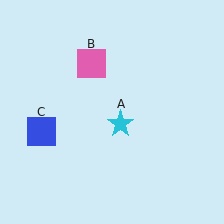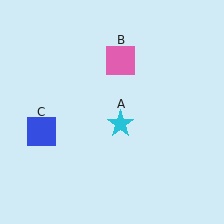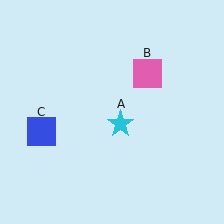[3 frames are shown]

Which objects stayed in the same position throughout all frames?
Cyan star (object A) and blue square (object C) remained stationary.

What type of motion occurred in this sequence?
The pink square (object B) rotated clockwise around the center of the scene.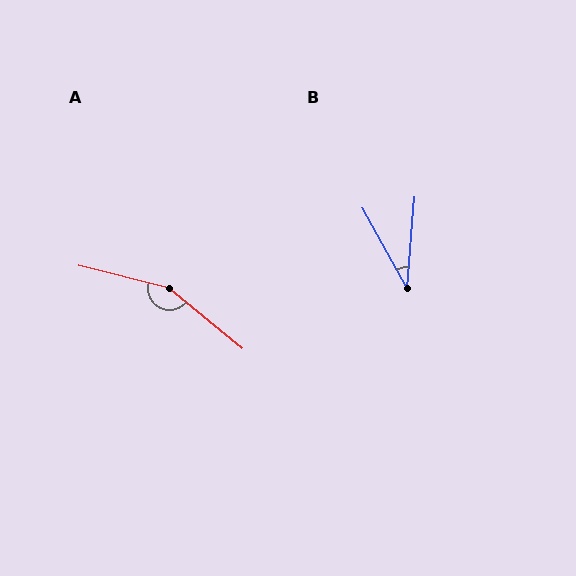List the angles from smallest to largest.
B (33°), A (154°).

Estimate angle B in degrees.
Approximately 33 degrees.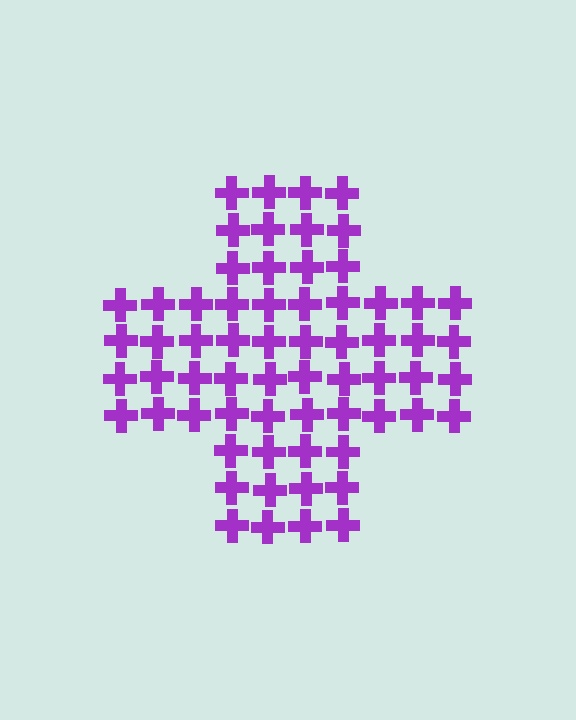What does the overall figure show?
The overall figure shows a cross.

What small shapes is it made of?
It is made of small crosses.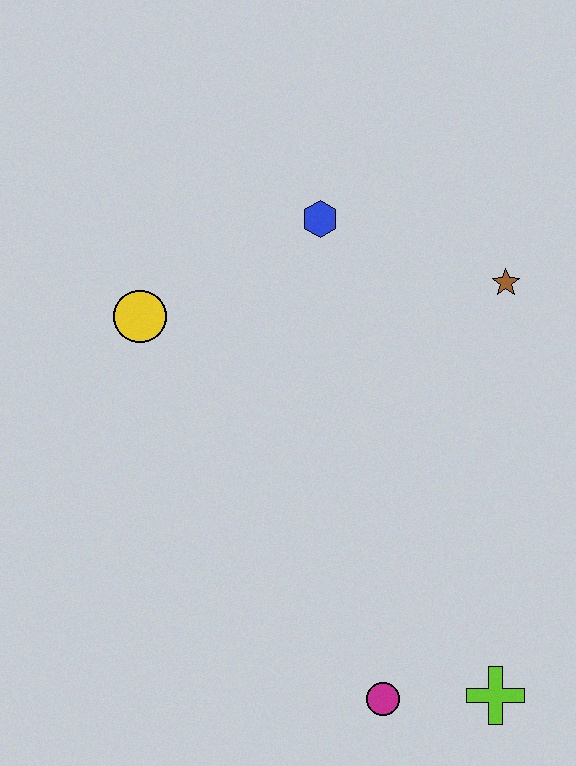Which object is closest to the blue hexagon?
The brown star is closest to the blue hexagon.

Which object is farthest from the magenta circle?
The blue hexagon is farthest from the magenta circle.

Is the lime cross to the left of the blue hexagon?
No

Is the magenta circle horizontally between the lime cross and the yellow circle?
Yes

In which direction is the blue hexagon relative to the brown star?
The blue hexagon is to the left of the brown star.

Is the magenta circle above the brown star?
No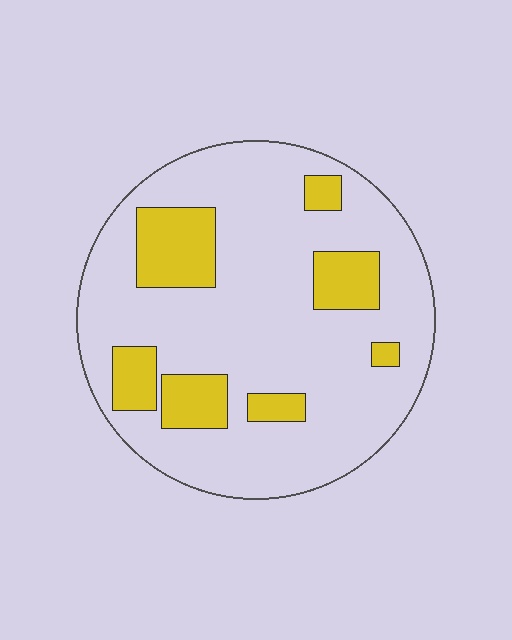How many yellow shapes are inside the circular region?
7.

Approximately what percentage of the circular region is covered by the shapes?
Approximately 20%.